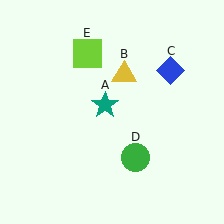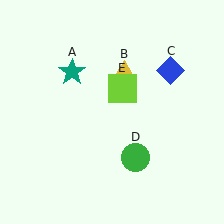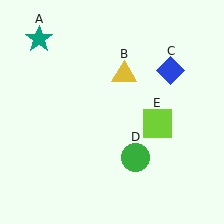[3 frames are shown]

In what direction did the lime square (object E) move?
The lime square (object E) moved down and to the right.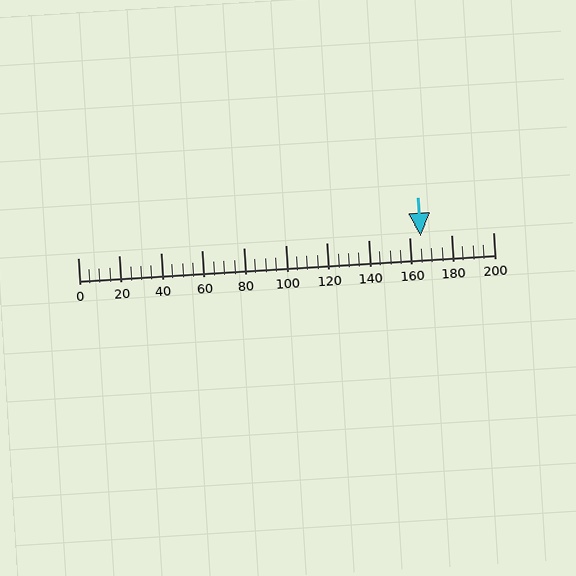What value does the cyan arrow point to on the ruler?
The cyan arrow points to approximately 165.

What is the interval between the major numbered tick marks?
The major tick marks are spaced 20 units apart.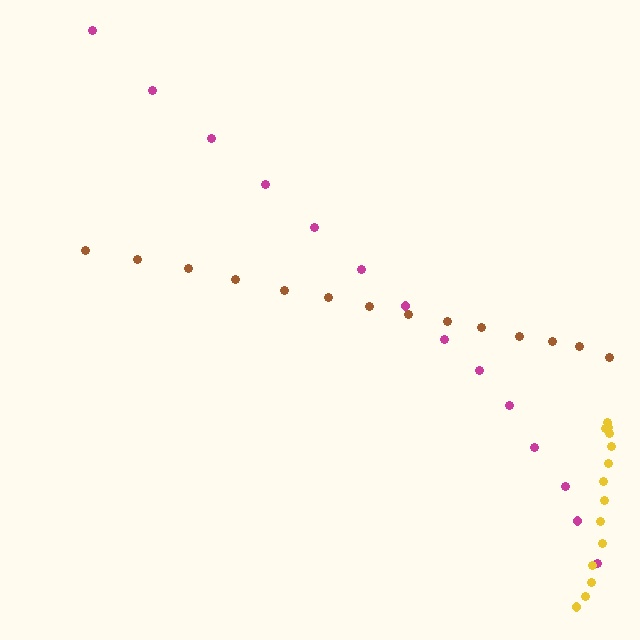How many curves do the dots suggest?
There are 3 distinct paths.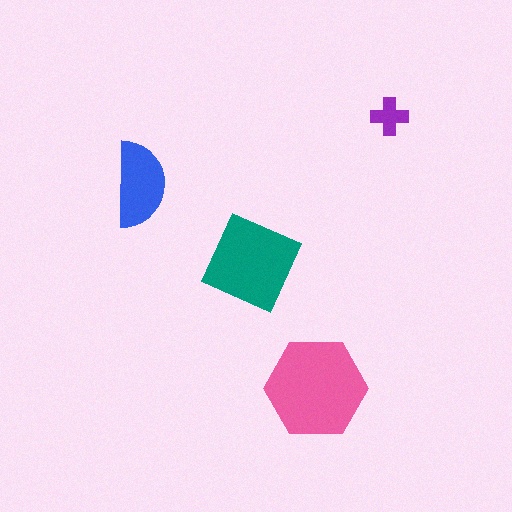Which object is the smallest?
The purple cross.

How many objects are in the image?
There are 4 objects in the image.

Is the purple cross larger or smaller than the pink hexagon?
Smaller.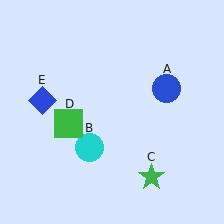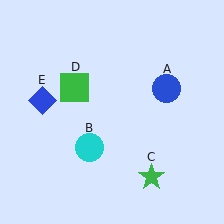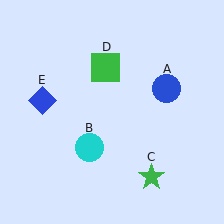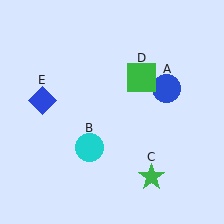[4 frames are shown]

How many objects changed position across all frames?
1 object changed position: green square (object D).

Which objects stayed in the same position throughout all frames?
Blue circle (object A) and cyan circle (object B) and green star (object C) and blue diamond (object E) remained stationary.